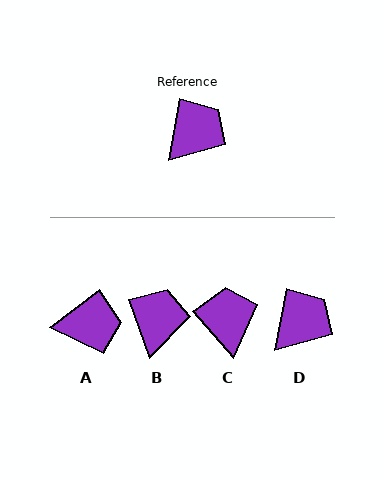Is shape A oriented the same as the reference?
No, it is off by about 42 degrees.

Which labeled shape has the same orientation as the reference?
D.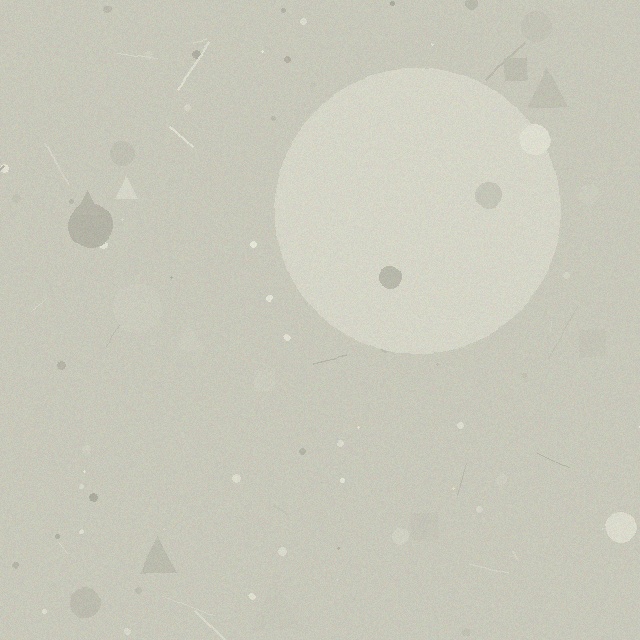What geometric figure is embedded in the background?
A circle is embedded in the background.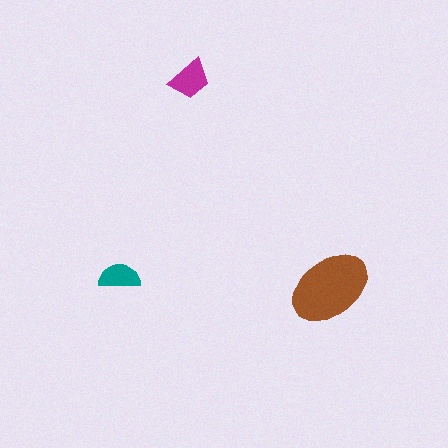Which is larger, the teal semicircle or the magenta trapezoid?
The magenta trapezoid.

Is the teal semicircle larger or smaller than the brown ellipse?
Smaller.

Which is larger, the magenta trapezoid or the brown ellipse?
The brown ellipse.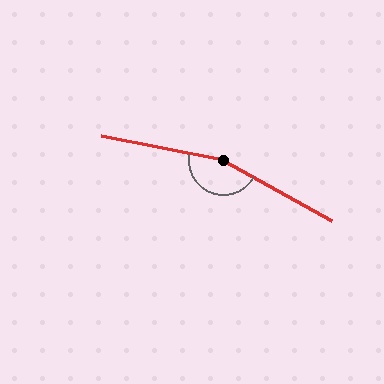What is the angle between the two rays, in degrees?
Approximately 162 degrees.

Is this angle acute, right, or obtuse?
It is obtuse.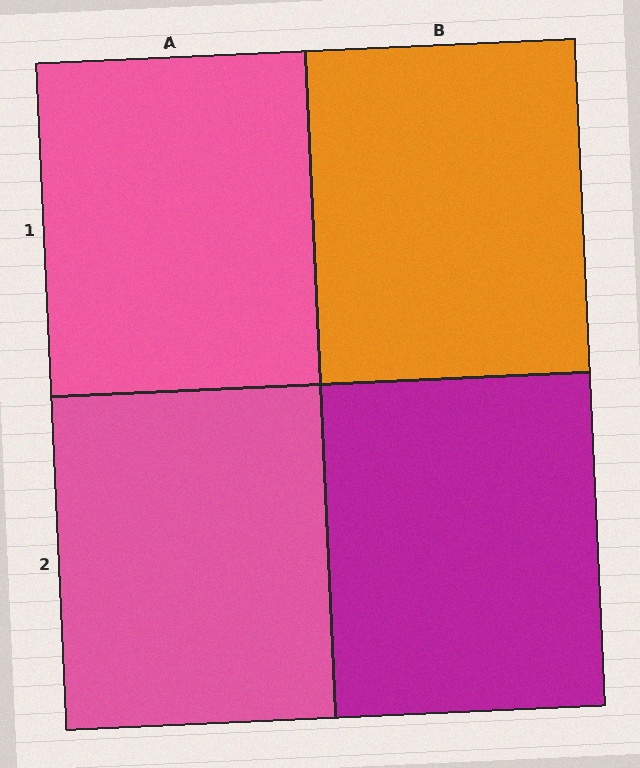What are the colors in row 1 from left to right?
Pink, orange.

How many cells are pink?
2 cells are pink.